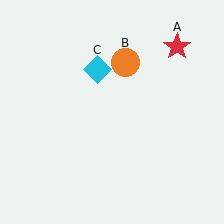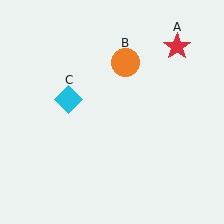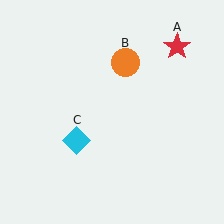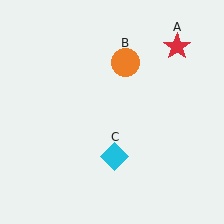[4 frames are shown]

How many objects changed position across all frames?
1 object changed position: cyan diamond (object C).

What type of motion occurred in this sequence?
The cyan diamond (object C) rotated counterclockwise around the center of the scene.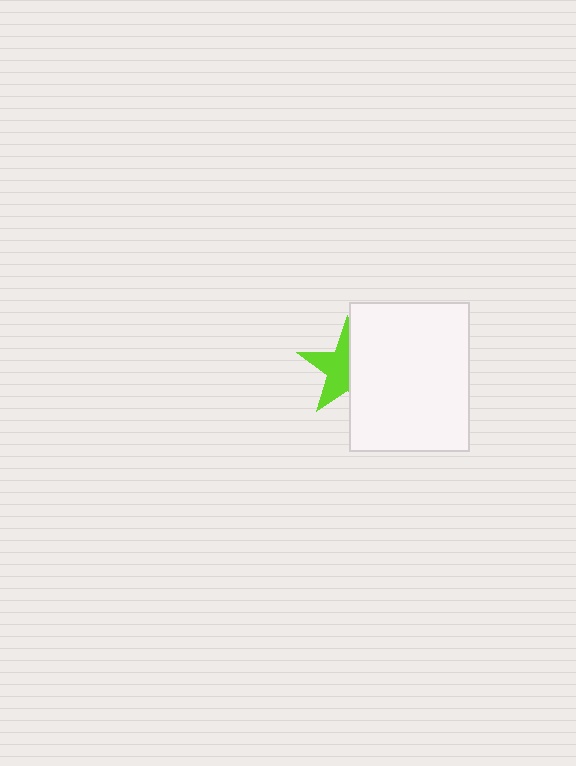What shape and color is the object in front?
The object in front is a white rectangle.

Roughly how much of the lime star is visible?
About half of it is visible (roughly 54%).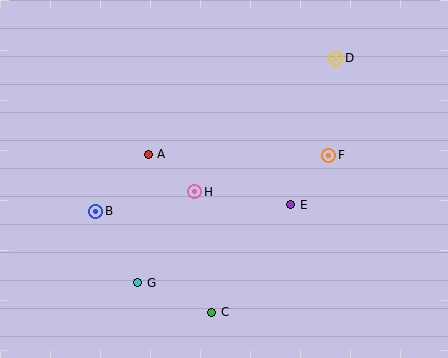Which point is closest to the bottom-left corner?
Point G is closest to the bottom-left corner.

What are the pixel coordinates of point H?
Point H is at (195, 192).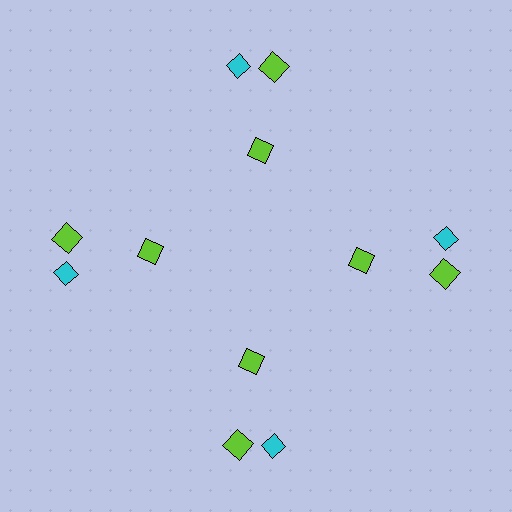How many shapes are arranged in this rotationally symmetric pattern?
There are 12 shapes, arranged in 4 groups of 3.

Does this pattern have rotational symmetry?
Yes, this pattern has 4-fold rotational symmetry. It looks the same after rotating 90 degrees around the center.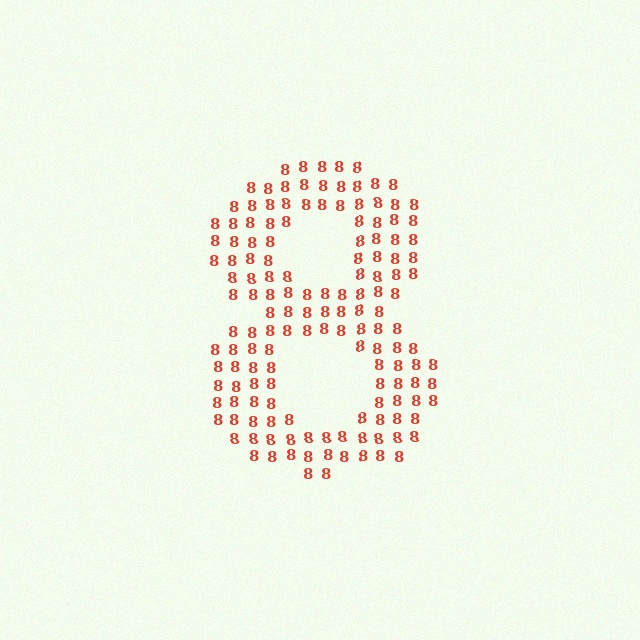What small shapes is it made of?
It is made of small digit 8's.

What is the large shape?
The large shape is the digit 8.